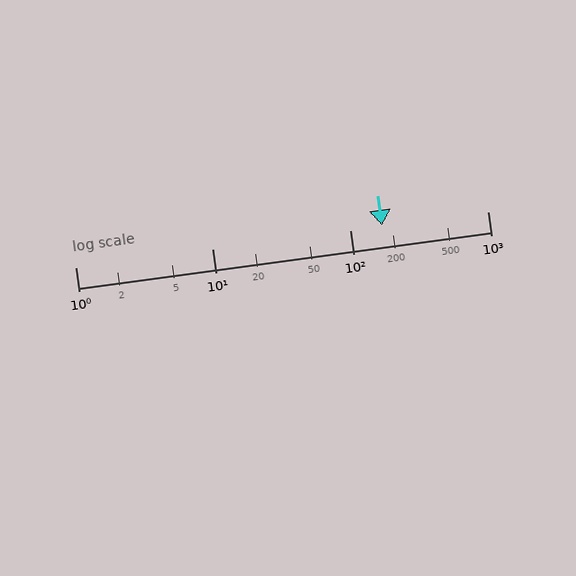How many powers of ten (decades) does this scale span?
The scale spans 3 decades, from 1 to 1000.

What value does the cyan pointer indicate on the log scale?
The pointer indicates approximately 170.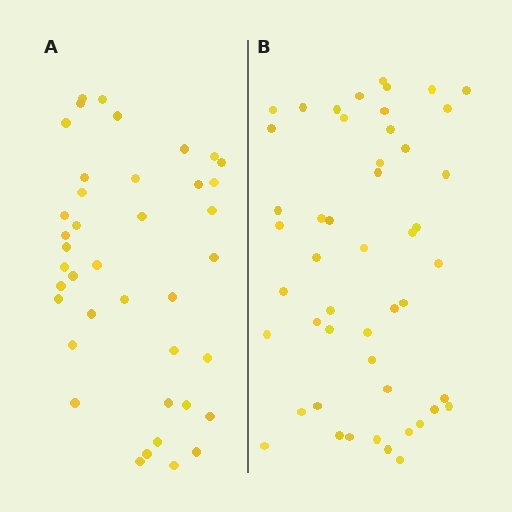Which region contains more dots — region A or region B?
Region B (the right region) has more dots.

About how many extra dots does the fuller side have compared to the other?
Region B has roughly 8 or so more dots than region A.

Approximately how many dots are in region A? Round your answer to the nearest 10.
About 40 dots.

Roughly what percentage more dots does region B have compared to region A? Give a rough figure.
About 20% more.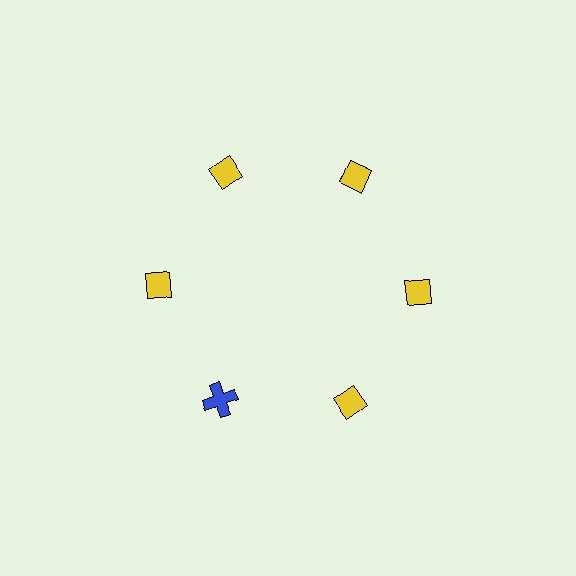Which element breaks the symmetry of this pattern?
The blue cross at roughly the 7 o'clock position breaks the symmetry. All other shapes are yellow diamonds.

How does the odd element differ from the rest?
It differs in both color (blue instead of yellow) and shape (cross instead of diamond).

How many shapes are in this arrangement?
There are 6 shapes arranged in a ring pattern.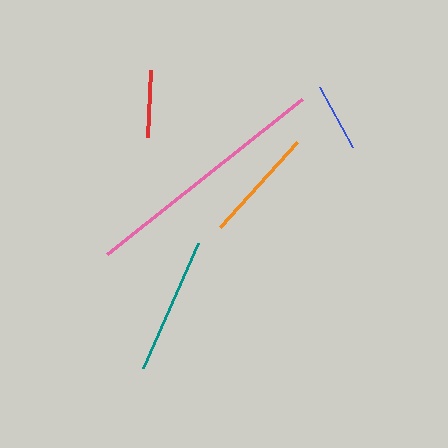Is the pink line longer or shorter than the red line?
The pink line is longer than the red line.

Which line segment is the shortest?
The red line is the shortest at approximately 68 pixels.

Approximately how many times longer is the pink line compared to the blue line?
The pink line is approximately 3.6 times the length of the blue line.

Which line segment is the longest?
The pink line is the longest at approximately 249 pixels.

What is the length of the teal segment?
The teal segment is approximately 136 pixels long.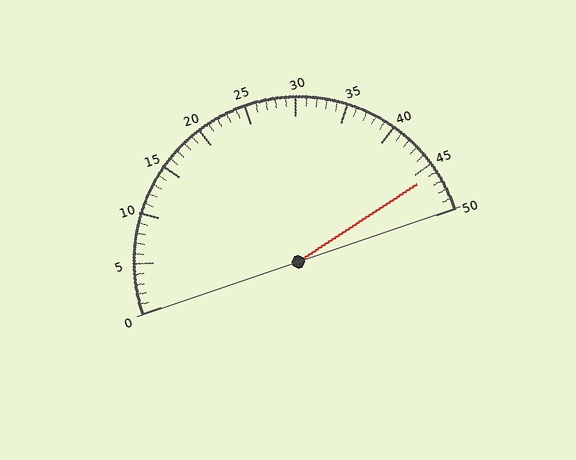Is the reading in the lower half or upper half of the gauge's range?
The reading is in the upper half of the range (0 to 50).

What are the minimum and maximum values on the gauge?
The gauge ranges from 0 to 50.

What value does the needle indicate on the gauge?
The needle indicates approximately 46.